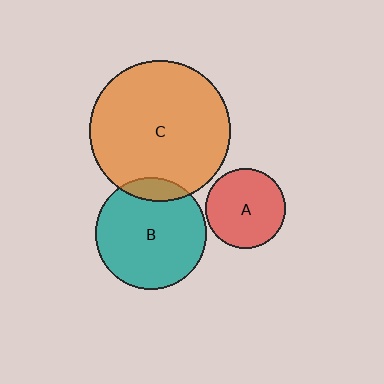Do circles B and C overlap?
Yes.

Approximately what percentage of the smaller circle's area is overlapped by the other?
Approximately 10%.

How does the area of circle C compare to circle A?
Approximately 3.1 times.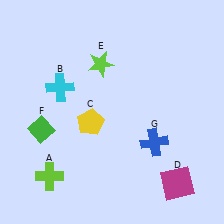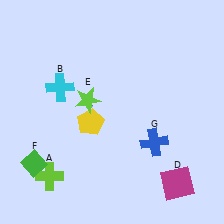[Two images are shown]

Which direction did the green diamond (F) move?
The green diamond (F) moved down.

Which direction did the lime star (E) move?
The lime star (E) moved down.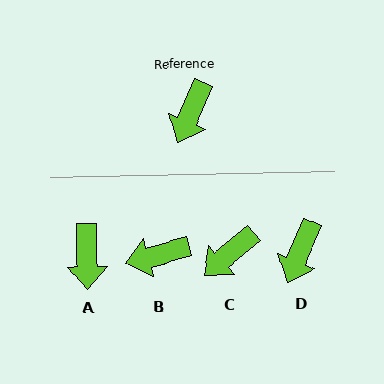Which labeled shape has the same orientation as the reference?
D.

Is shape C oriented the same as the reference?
No, it is off by about 27 degrees.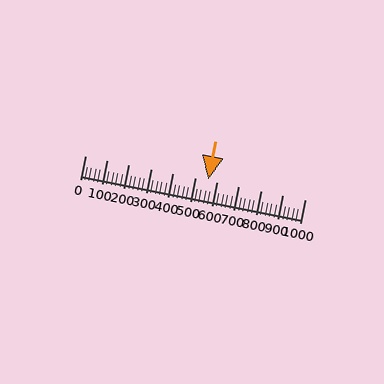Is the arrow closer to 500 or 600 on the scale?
The arrow is closer to 600.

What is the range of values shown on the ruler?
The ruler shows values from 0 to 1000.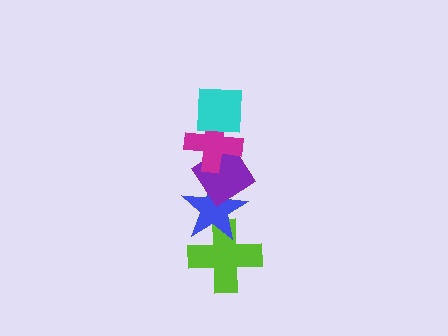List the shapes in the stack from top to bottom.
From top to bottom: the cyan square, the magenta cross, the purple diamond, the blue star, the lime cross.